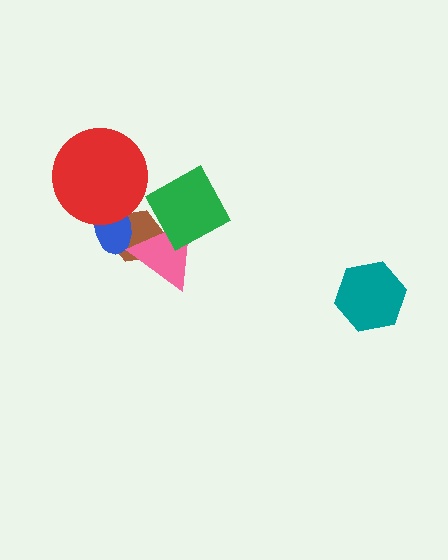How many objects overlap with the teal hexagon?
0 objects overlap with the teal hexagon.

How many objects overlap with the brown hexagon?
3 objects overlap with the brown hexagon.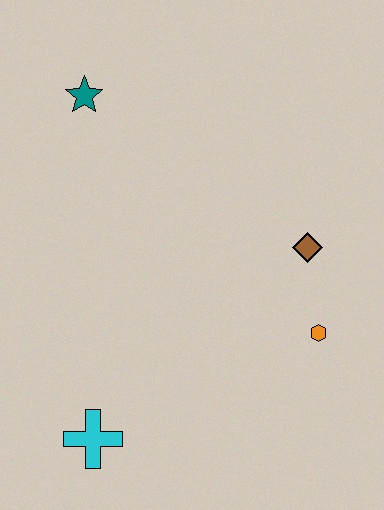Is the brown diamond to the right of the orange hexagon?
No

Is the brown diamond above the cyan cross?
Yes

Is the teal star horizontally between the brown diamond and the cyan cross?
No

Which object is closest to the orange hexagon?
The brown diamond is closest to the orange hexagon.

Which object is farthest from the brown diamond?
The cyan cross is farthest from the brown diamond.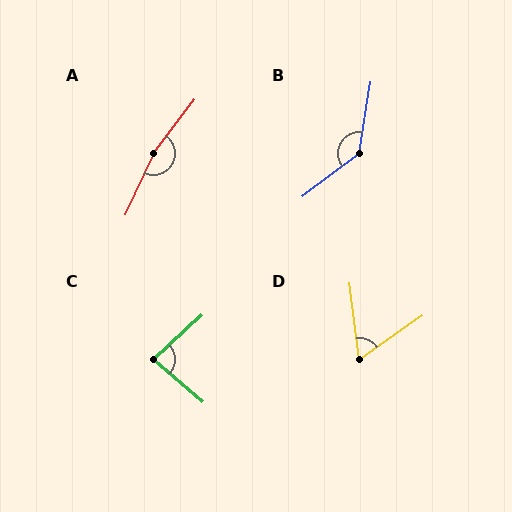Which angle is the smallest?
D, at approximately 62 degrees.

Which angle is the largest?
A, at approximately 167 degrees.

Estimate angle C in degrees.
Approximately 83 degrees.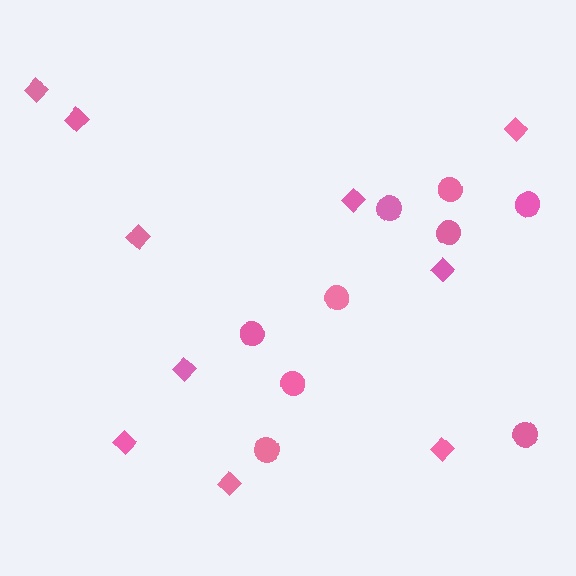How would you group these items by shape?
There are 2 groups: one group of circles (9) and one group of diamonds (10).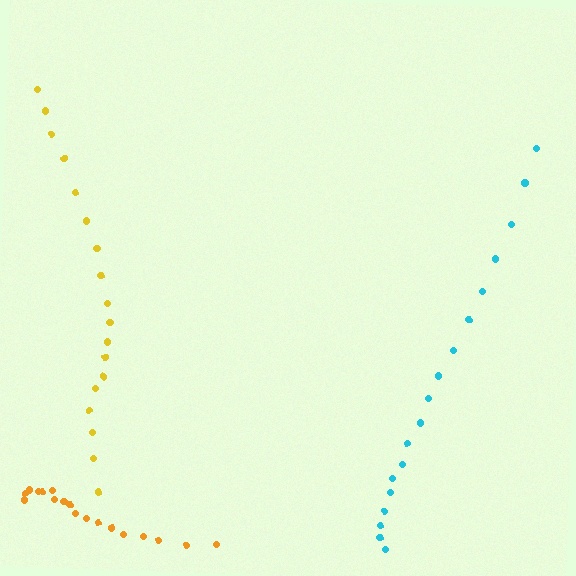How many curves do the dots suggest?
There are 3 distinct paths.